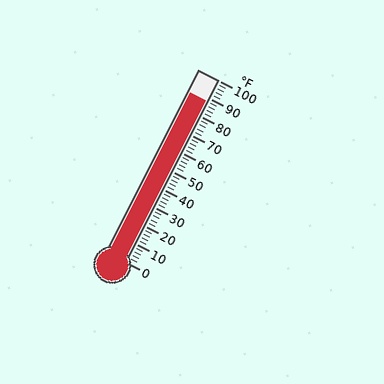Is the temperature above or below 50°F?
The temperature is above 50°F.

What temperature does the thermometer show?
The thermometer shows approximately 88°F.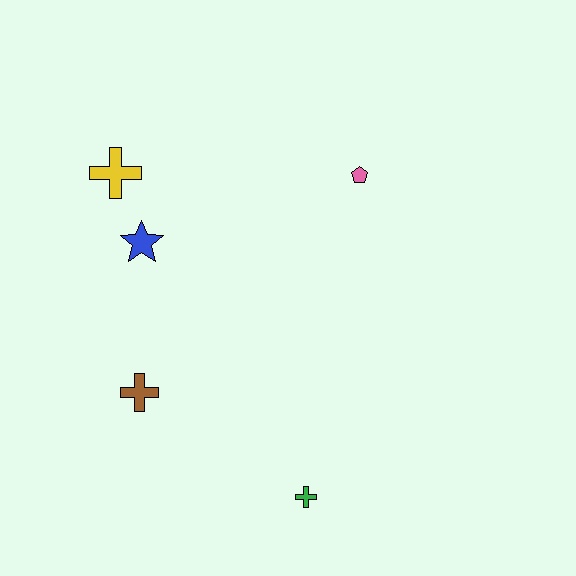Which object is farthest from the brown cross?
The pink pentagon is farthest from the brown cross.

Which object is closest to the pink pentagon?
The blue star is closest to the pink pentagon.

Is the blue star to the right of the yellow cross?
Yes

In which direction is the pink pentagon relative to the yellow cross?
The pink pentagon is to the right of the yellow cross.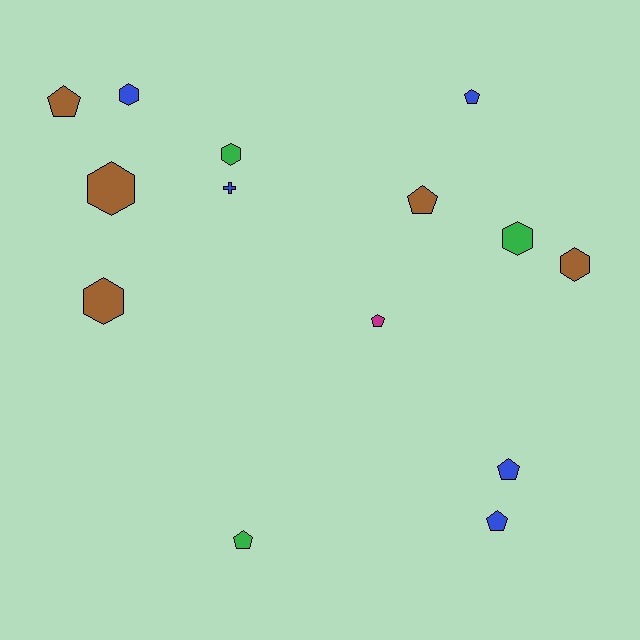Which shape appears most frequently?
Pentagon, with 7 objects.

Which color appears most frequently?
Blue, with 5 objects.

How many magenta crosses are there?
There are no magenta crosses.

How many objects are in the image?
There are 14 objects.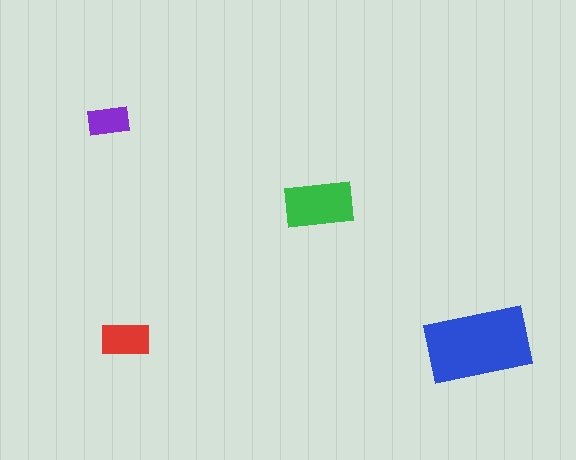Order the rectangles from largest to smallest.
the blue one, the green one, the red one, the purple one.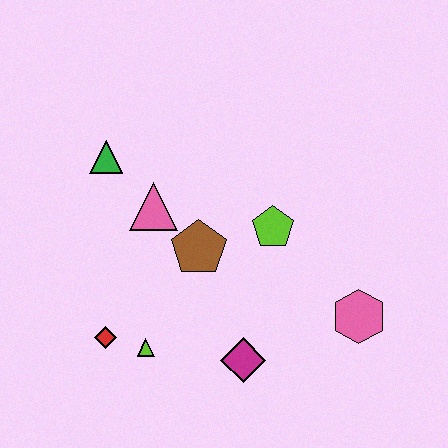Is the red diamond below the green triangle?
Yes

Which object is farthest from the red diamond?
The pink hexagon is farthest from the red diamond.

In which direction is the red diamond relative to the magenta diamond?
The red diamond is to the left of the magenta diamond.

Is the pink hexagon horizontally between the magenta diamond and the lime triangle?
No